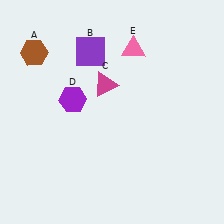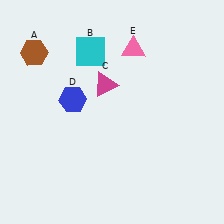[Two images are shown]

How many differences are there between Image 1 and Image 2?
There are 2 differences between the two images.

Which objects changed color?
B changed from purple to cyan. D changed from purple to blue.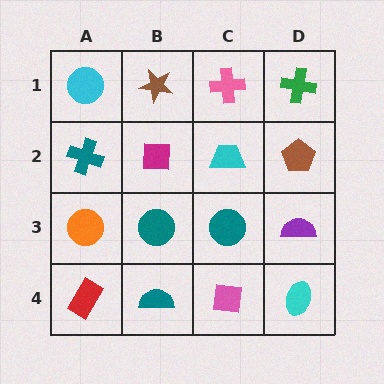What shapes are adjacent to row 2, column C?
A pink cross (row 1, column C), a teal circle (row 3, column C), a magenta square (row 2, column B), a brown pentagon (row 2, column D).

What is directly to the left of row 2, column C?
A magenta square.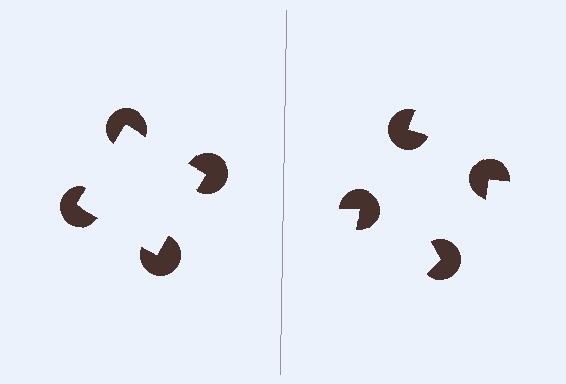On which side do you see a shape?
An illusory square appears on the left side. On the right side the wedge cuts are rotated, so no coherent shape forms.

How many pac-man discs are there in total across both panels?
8 — 4 on each side.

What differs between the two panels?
The pac-man discs are positioned identically on both sides; only the wedge orientations differ. On the left they align to a square; on the right they are misaligned.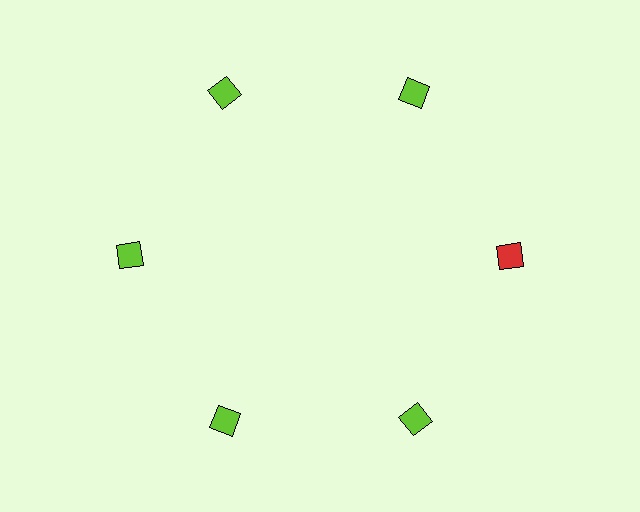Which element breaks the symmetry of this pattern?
The red diamond at roughly the 3 o'clock position breaks the symmetry. All other shapes are lime diamonds.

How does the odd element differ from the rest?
It has a different color: red instead of lime.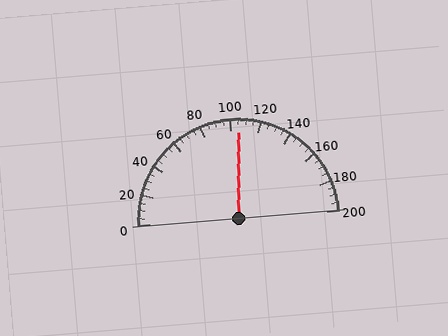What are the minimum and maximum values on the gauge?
The gauge ranges from 0 to 200.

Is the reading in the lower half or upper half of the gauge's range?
The reading is in the upper half of the range (0 to 200).